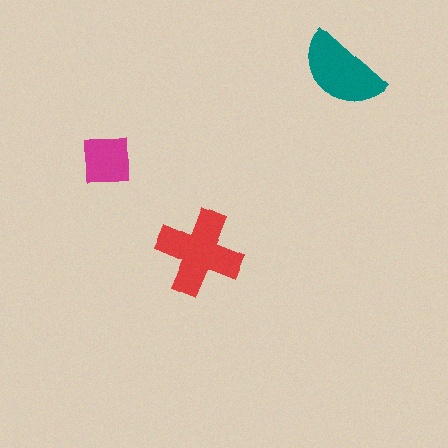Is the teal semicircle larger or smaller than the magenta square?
Larger.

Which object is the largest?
The red cross.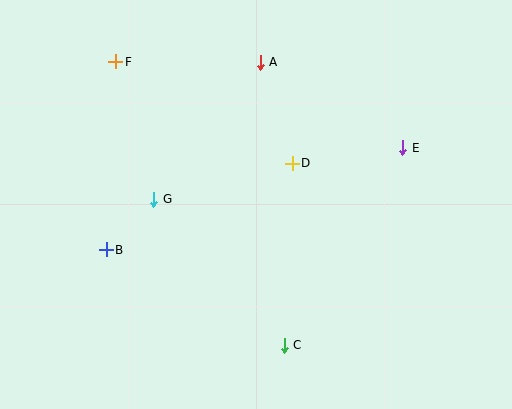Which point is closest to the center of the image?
Point D at (292, 163) is closest to the center.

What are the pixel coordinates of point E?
Point E is at (403, 148).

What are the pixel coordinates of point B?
Point B is at (106, 250).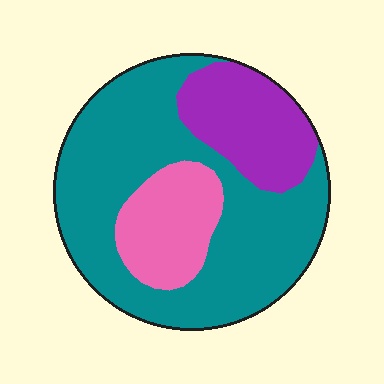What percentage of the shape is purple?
Purple covers 20% of the shape.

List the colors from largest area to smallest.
From largest to smallest: teal, purple, pink.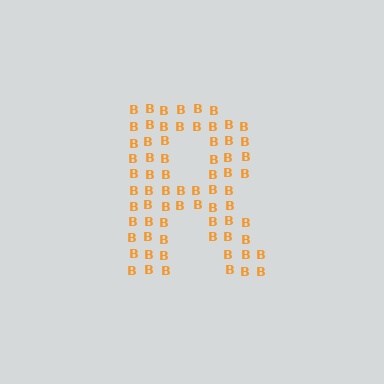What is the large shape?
The large shape is the letter R.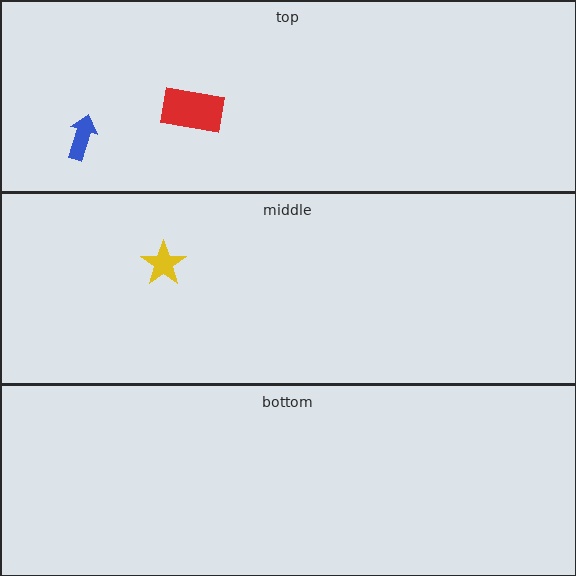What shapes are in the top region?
The red rectangle, the blue arrow.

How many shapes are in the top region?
2.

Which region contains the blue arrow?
The top region.